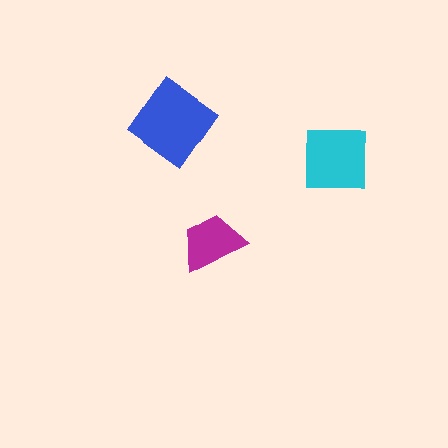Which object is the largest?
The blue diamond.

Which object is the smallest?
The magenta trapezoid.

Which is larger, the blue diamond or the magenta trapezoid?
The blue diamond.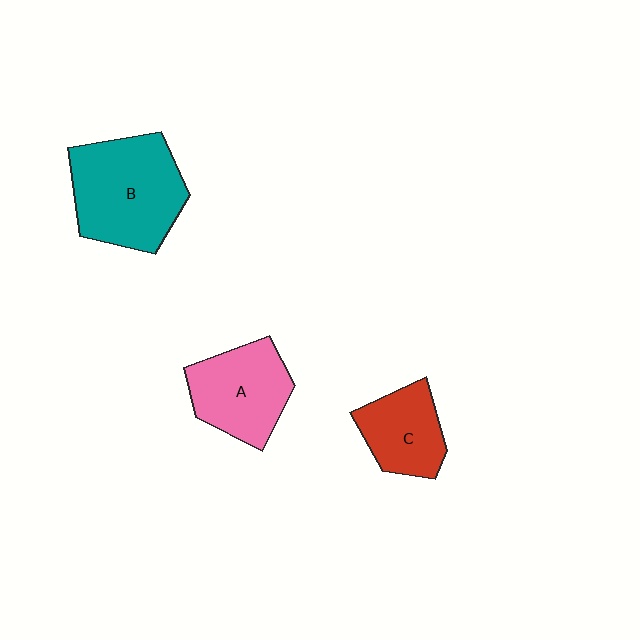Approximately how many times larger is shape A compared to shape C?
Approximately 1.3 times.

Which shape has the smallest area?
Shape C (red).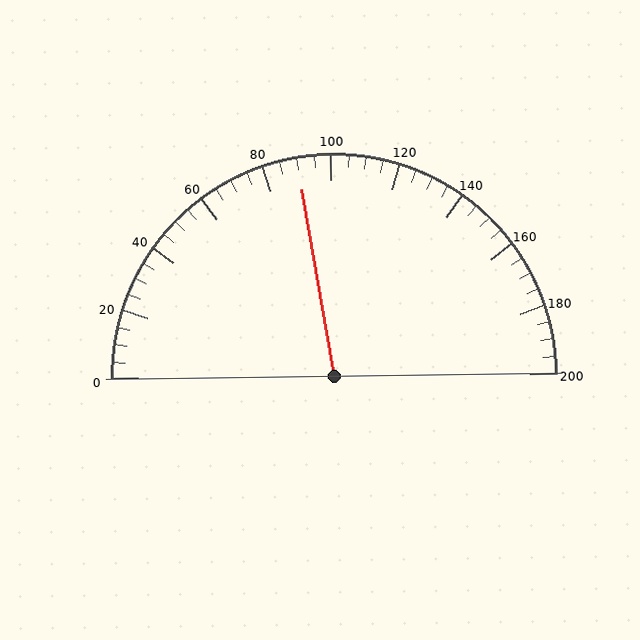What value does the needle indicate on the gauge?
The needle indicates approximately 90.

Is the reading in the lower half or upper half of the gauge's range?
The reading is in the lower half of the range (0 to 200).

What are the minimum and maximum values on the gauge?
The gauge ranges from 0 to 200.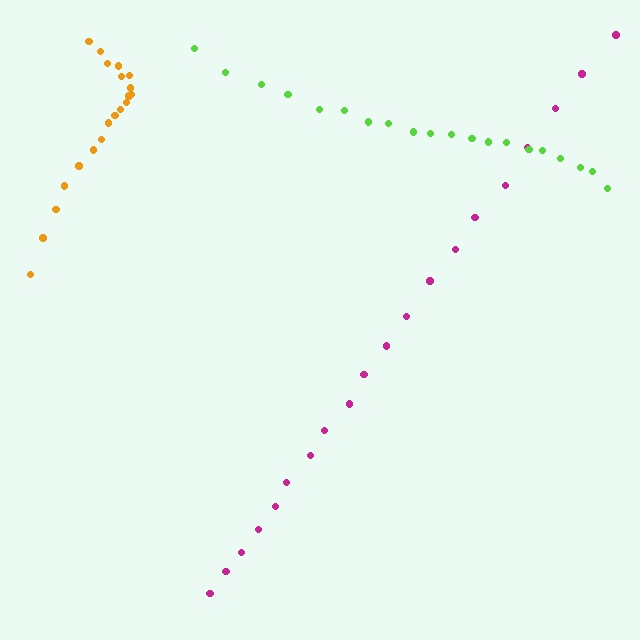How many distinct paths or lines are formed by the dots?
There are 3 distinct paths.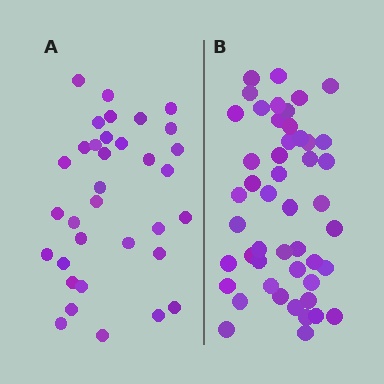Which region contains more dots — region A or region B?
Region B (the right region) has more dots.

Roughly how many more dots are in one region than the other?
Region B has approximately 15 more dots than region A.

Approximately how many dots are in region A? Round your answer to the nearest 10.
About 30 dots. (The exact count is 34, which rounds to 30.)